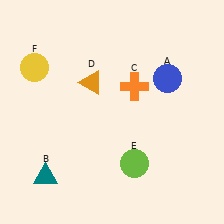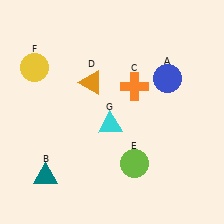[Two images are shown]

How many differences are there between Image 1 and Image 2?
There is 1 difference between the two images.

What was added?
A cyan triangle (G) was added in Image 2.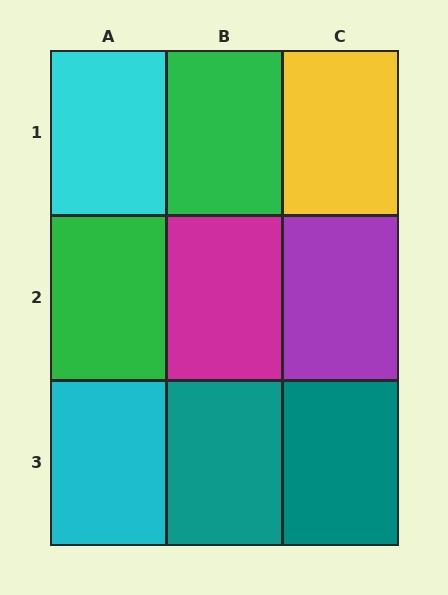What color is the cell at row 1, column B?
Green.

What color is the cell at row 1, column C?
Yellow.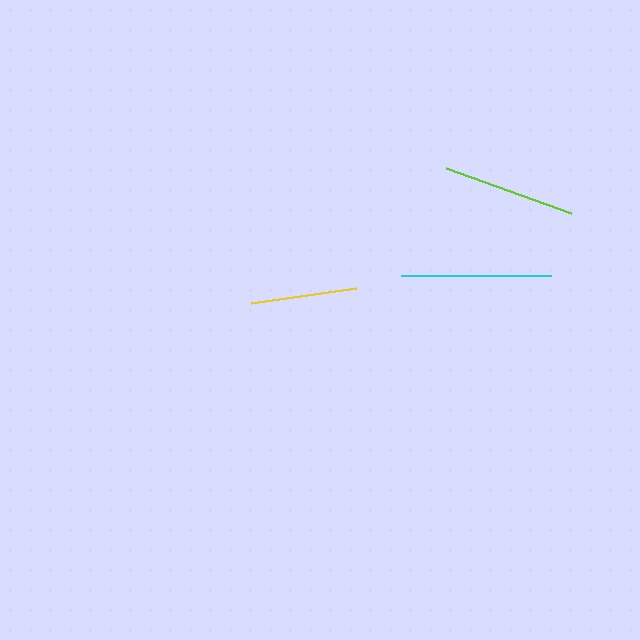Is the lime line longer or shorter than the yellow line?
The lime line is longer than the yellow line.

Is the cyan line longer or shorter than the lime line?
The cyan line is longer than the lime line.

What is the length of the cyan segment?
The cyan segment is approximately 150 pixels long.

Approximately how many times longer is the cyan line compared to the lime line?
The cyan line is approximately 1.1 times the length of the lime line.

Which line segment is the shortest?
The yellow line is the shortest at approximately 106 pixels.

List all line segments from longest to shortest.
From longest to shortest: cyan, lime, yellow.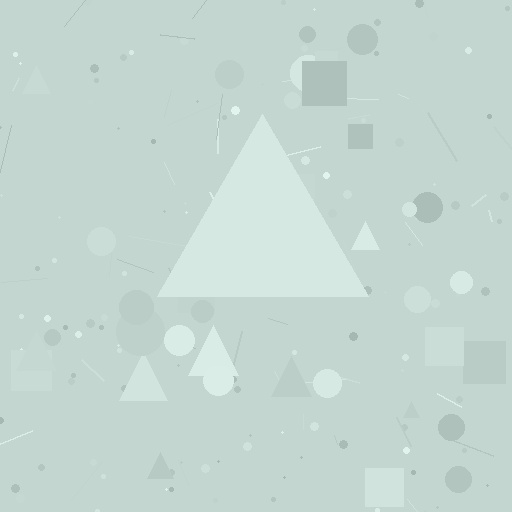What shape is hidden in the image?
A triangle is hidden in the image.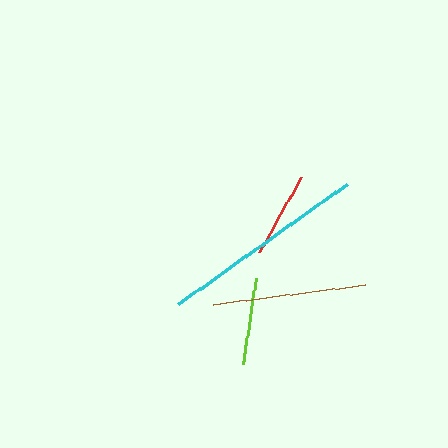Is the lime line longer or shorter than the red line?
The lime line is longer than the red line.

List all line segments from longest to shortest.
From longest to shortest: cyan, brown, lime, red.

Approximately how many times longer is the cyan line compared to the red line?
The cyan line is approximately 2.4 times the length of the red line.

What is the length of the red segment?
The red segment is approximately 87 pixels long.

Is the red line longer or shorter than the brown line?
The brown line is longer than the red line.